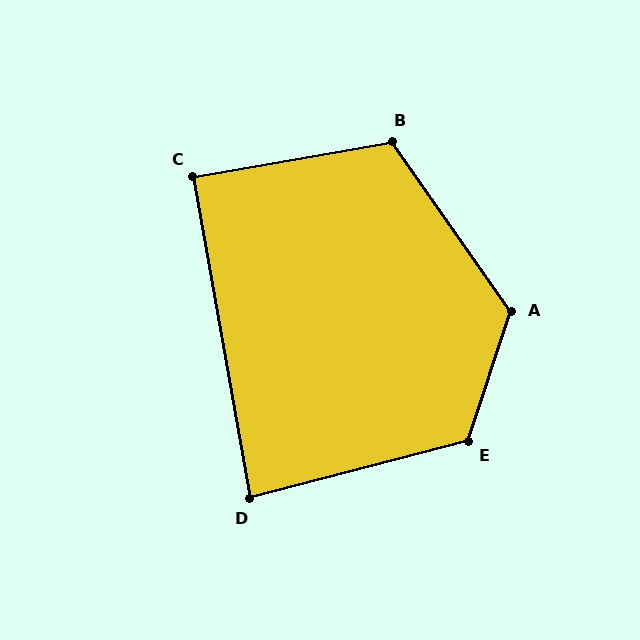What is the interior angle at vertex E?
Approximately 123 degrees (obtuse).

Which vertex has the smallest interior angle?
D, at approximately 85 degrees.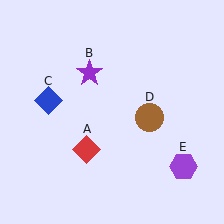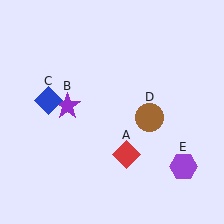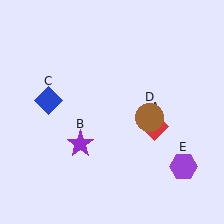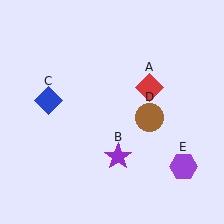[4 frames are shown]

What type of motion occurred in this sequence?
The red diamond (object A), purple star (object B) rotated counterclockwise around the center of the scene.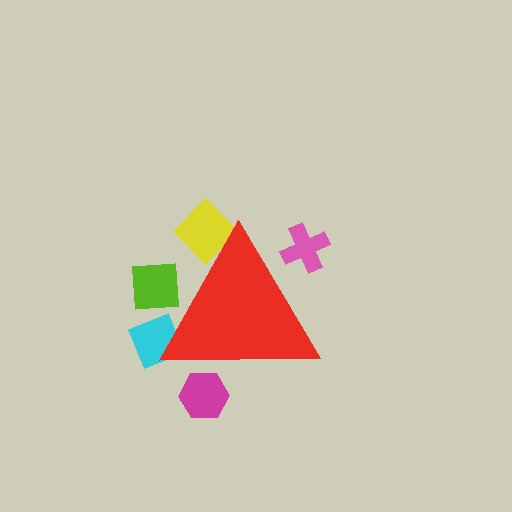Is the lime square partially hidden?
Yes, the lime square is partially hidden behind the red triangle.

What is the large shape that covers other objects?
A red triangle.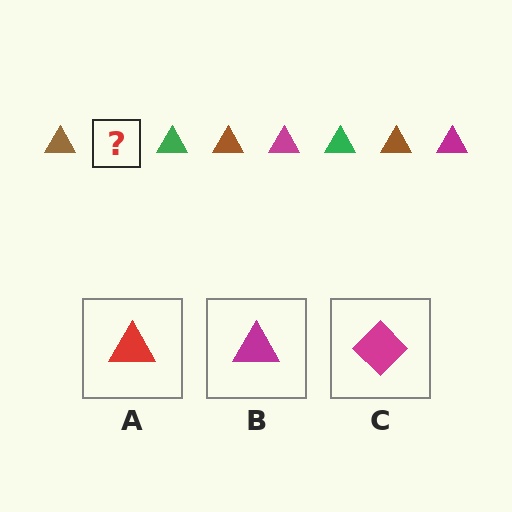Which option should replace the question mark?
Option B.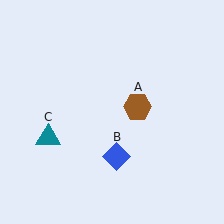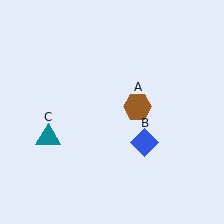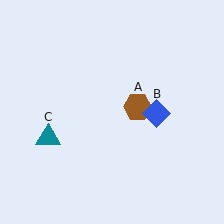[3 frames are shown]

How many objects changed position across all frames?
1 object changed position: blue diamond (object B).